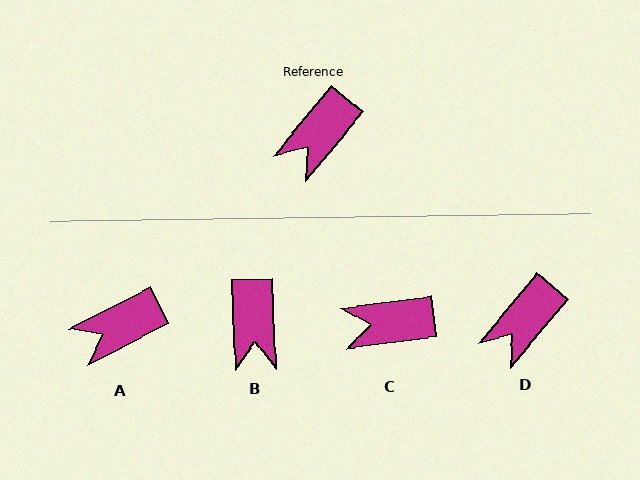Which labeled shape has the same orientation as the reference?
D.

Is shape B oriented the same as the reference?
No, it is off by about 42 degrees.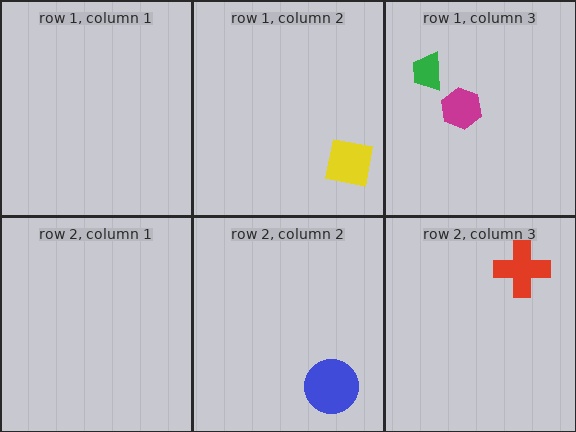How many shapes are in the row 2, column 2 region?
1.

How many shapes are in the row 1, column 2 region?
1.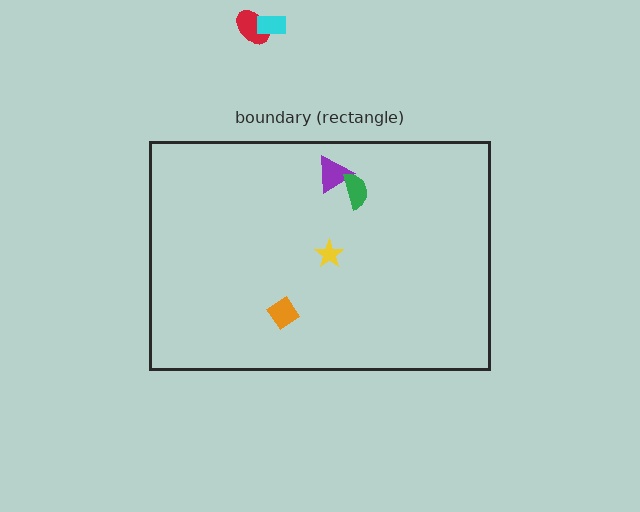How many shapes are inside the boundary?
4 inside, 2 outside.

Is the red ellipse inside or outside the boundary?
Outside.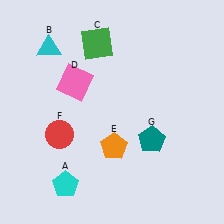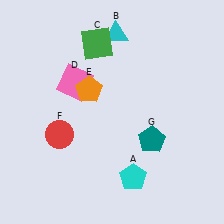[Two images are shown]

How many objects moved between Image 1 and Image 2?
3 objects moved between the two images.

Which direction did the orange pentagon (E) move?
The orange pentagon (E) moved up.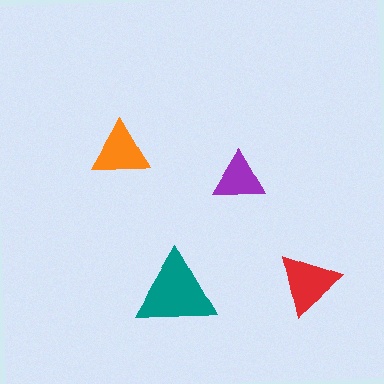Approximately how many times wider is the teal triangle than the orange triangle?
About 1.5 times wider.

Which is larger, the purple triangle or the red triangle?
The red one.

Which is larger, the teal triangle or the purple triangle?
The teal one.